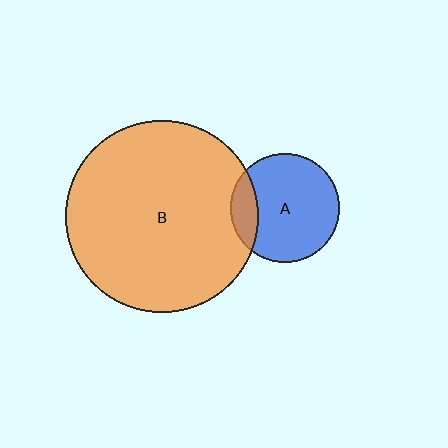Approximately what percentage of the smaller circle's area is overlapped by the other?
Approximately 15%.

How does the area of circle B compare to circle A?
Approximately 3.1 times.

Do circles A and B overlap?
Yes.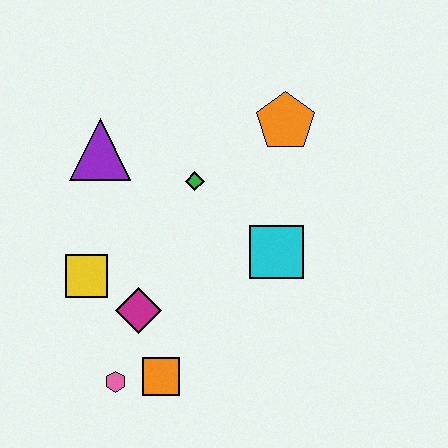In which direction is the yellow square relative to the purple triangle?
The yellow square is below the purple triangle.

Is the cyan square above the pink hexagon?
Yes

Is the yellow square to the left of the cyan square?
Yes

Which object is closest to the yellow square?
The magenta diamond is closest to the yellow square.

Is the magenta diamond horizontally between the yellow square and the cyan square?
Yes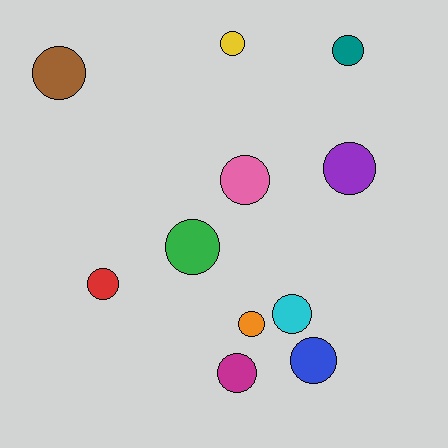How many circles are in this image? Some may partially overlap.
There are 11 circles.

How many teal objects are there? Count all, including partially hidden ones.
There is 1 teal object.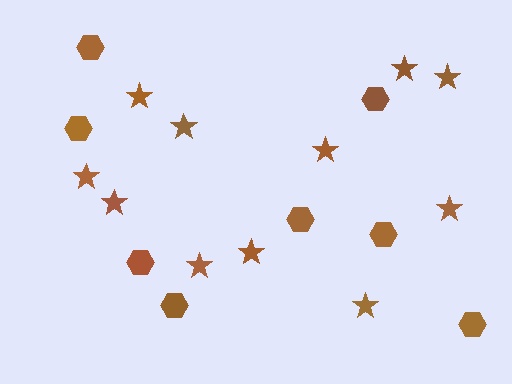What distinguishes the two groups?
There are 2 groups: one group of hexagons (8) and one group of stars (11).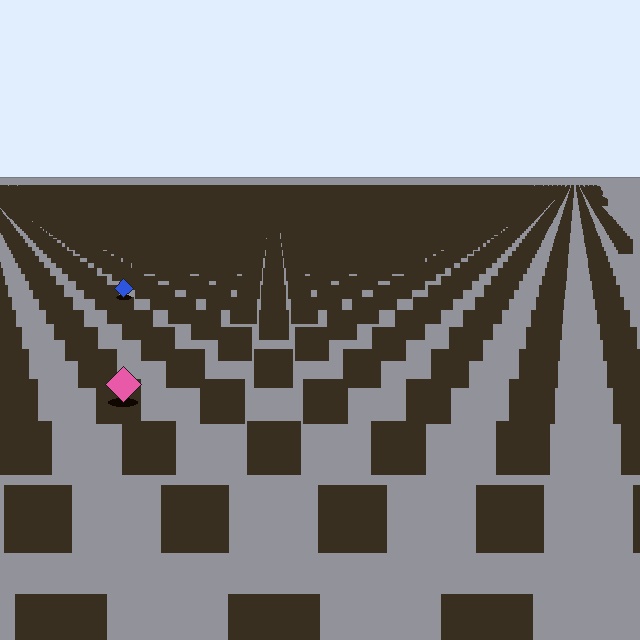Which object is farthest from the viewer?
The blue diamond is farthest from the viewer. It appears smaller and the ground texture around it is denser.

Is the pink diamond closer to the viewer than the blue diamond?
Yes. The pink diamond is closer — you can tell from the texture gradient: the ground texture is coarser near it.